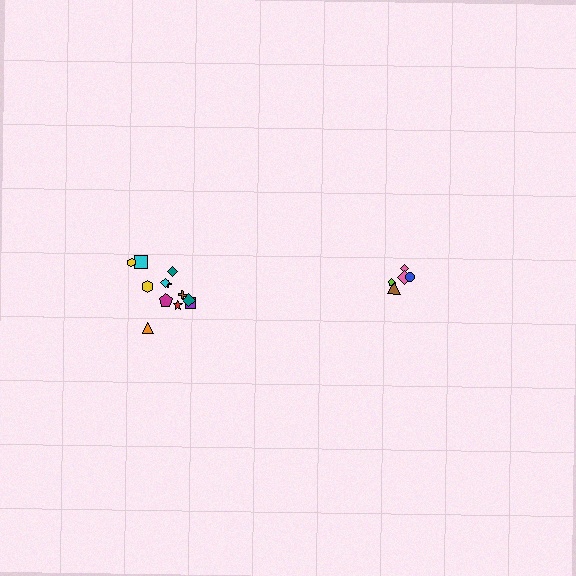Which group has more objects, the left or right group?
The left group.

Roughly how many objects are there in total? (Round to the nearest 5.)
Roughly 15 objects in total.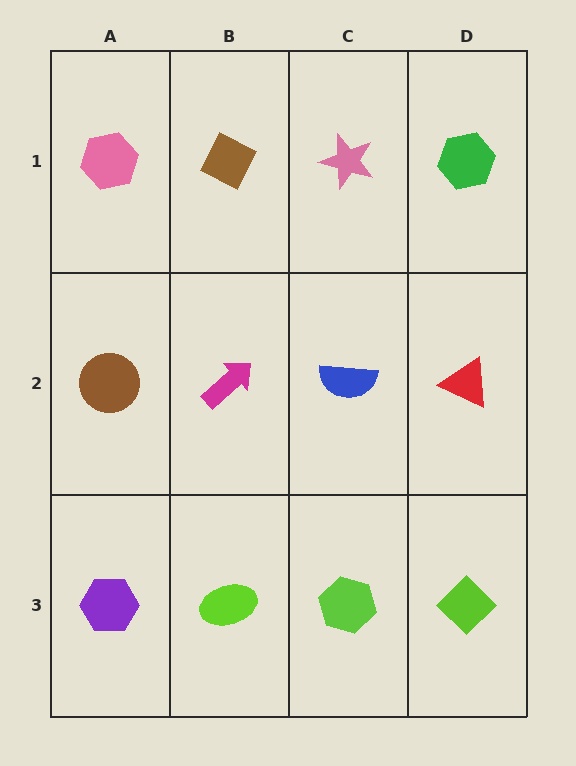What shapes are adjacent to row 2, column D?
A green hexagon (row 1, column D), a lime diamond (row 3, column D), a blue semicircle (row 2, column C).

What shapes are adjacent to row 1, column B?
A magenta arrow (row 2, column B), a pink hexagon (row 1, column A), a pink star (row 1, column C).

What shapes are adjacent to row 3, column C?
A blue semicircle (row 2, column C), a lime ellipse (row 3, column B), a lime diamond (row 3, column D).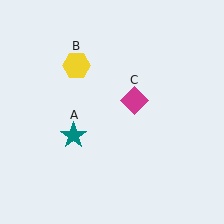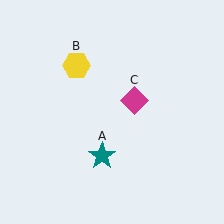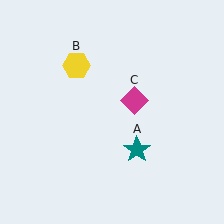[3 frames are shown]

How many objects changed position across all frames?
1 object changed position: teal star (object A).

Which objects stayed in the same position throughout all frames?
Yellow hexagon (object B) and magenta diamond (object C) remained stationary.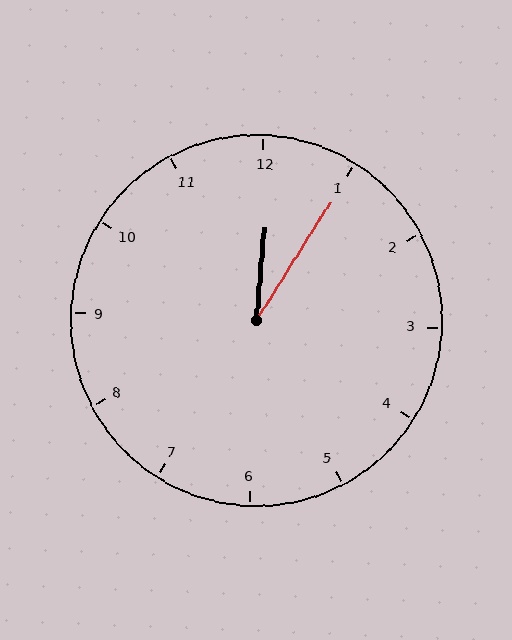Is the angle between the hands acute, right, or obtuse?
It is acute.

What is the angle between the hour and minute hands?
Approximately 28 degrees.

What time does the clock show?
12:05.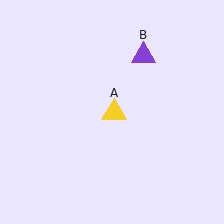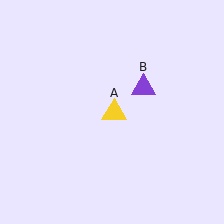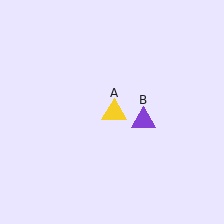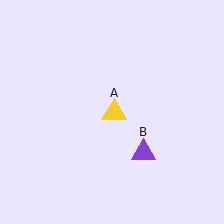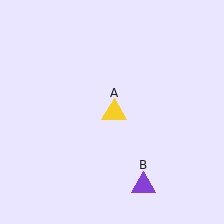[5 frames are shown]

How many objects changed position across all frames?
1 object changed position: purple triangle (object B).